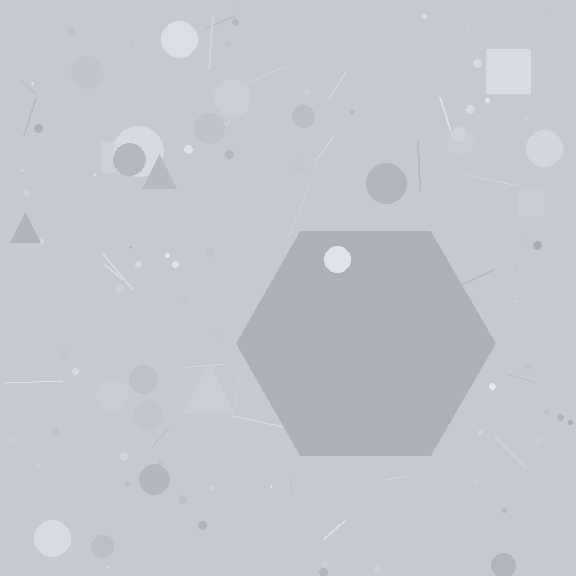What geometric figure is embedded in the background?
A hexagon is embedded in the background.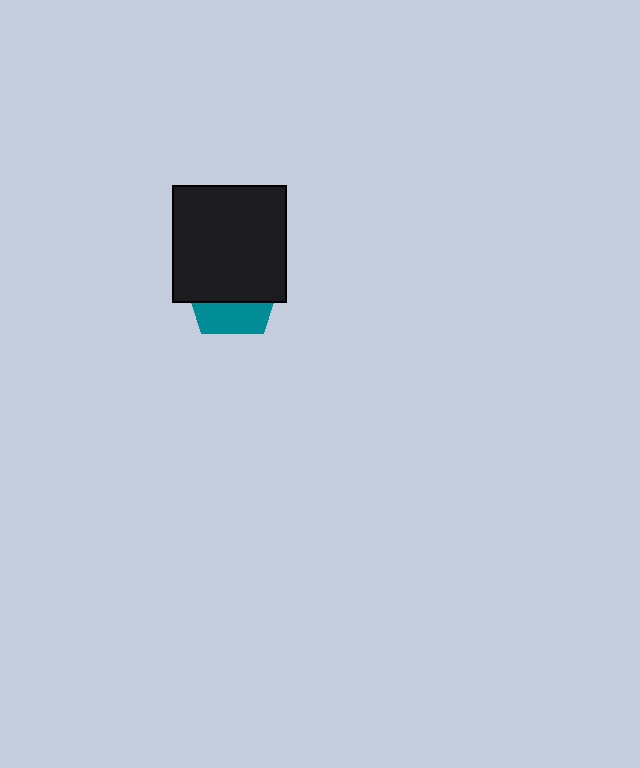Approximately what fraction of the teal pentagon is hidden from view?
Roughly 67% of the teal pentagon is hidden behind the black rectangle.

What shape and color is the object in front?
The object in front is a black rectangle.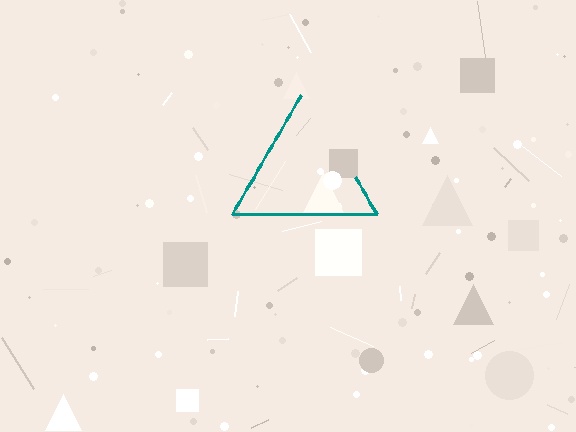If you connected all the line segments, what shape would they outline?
They would outline a triangle.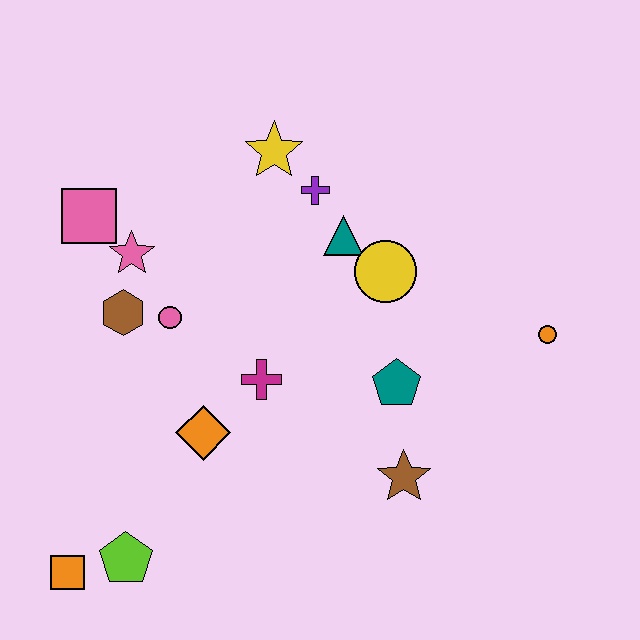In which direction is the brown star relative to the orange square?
The brown star is to the right of the orange square.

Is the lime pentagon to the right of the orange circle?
No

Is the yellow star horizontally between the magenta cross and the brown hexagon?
No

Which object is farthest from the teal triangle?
The orange square is farthest from the teal triangle.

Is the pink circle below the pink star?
Yes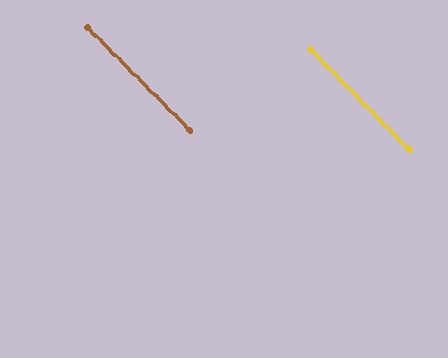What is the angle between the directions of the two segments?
Approximately 0 degrees.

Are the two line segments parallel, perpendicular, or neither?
Parallel — their directions differ by only 0.3°.